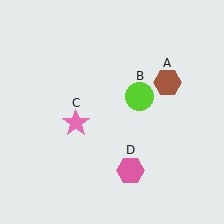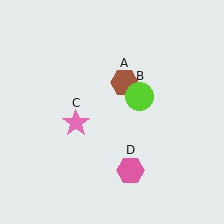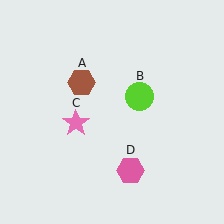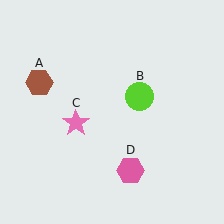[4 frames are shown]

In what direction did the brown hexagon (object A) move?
The brown hexagon (object A) moved left.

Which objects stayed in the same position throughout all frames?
Lime circle (object B) and pink star (object C) and pink hexagon (object D) remained stationary.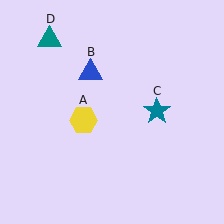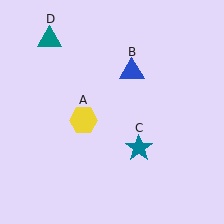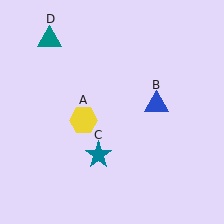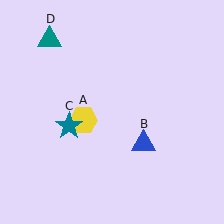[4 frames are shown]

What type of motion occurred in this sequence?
The blue triangle (object B), teal star (object C) rotated clockwise around the center of the scene.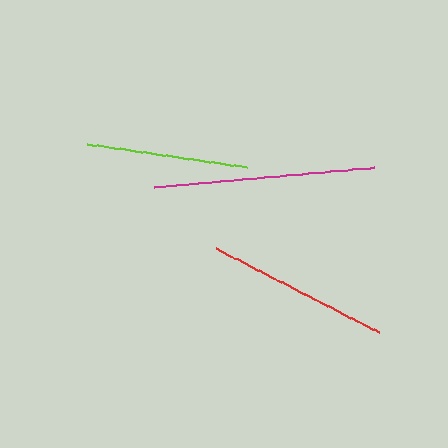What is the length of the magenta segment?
The magenta segment is approximately 221 pixels long.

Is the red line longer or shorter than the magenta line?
The magenta line is longer than the red line.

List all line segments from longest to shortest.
From longest to shortest: magenta, red, lime.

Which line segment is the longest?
The magenta line is the longest at approximately 221 pixels.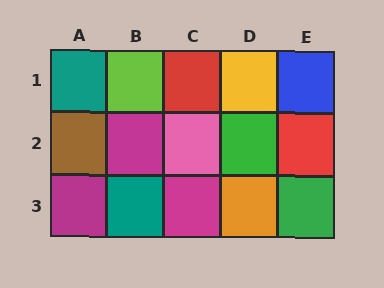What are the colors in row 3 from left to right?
Magenta, teal, magenta, orange, green.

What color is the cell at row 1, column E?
Blue.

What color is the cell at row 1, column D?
Yellow.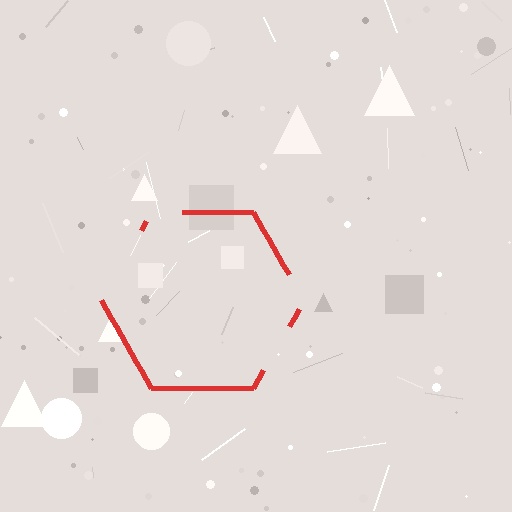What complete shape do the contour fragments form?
The contour fragments form a hexagon.